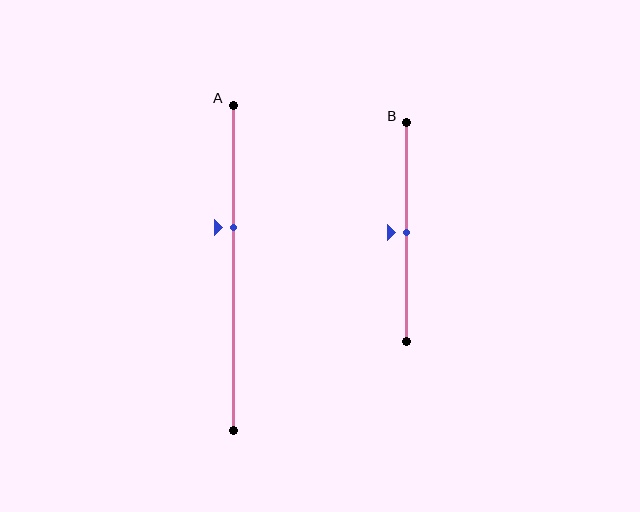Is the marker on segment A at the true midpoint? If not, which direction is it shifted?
No, the marker on segment A is shifted upward by about 12% of the segment length.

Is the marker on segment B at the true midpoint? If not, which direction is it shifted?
Yes, the marker on segment B is at the true midpoint.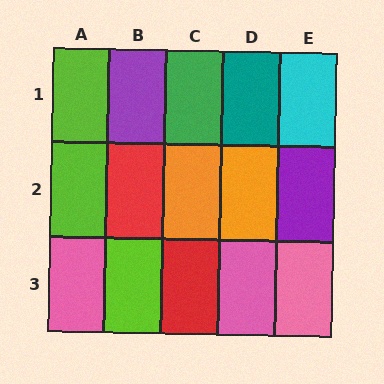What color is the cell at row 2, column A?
Lime.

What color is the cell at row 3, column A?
Pink.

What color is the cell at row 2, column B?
Red.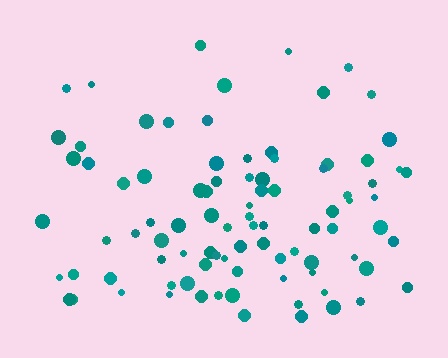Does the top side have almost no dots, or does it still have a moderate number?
Still a moderate number, just noticeably fewer than the bottom.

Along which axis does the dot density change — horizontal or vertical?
Vertical.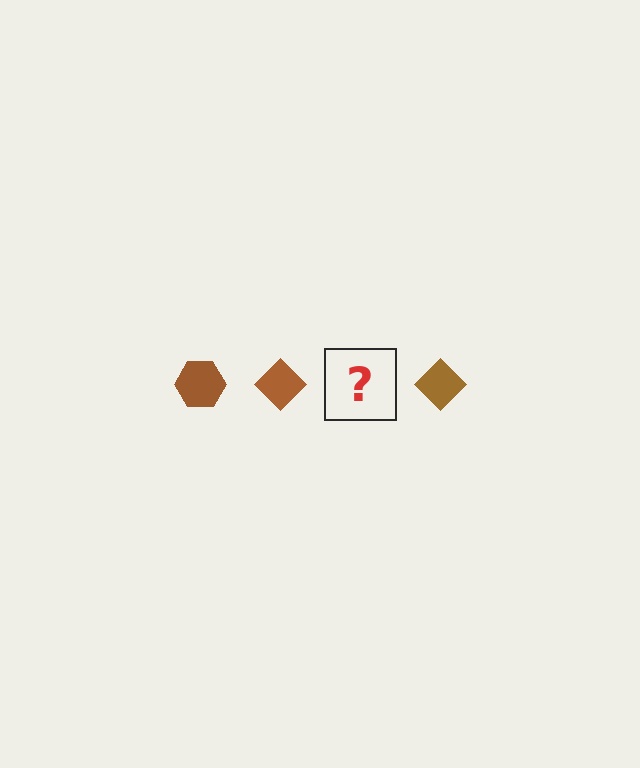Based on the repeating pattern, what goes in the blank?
The blank should be a brown hexagon.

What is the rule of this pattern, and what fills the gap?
The rule is that the pattern cycles through hexagon, diamond shapes in brown. The gap should be filled with a brown hexagon.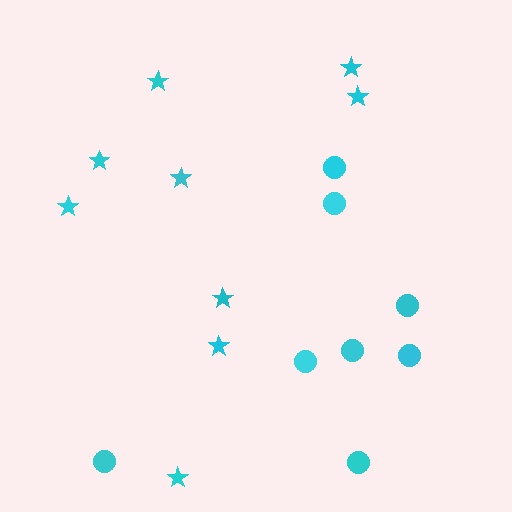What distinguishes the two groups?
There are 2 groups: one group of stars (9) and one group of circles (8).